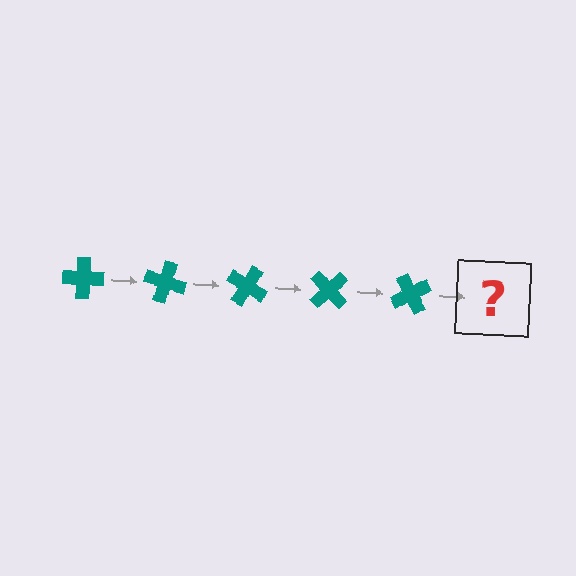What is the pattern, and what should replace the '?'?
The pattern is that the cross rotates 15 degrees each step. The '?' should be a teal cross rotated 75 degrees.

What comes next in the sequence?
The next element should be a teal cross rotated 75 degrees.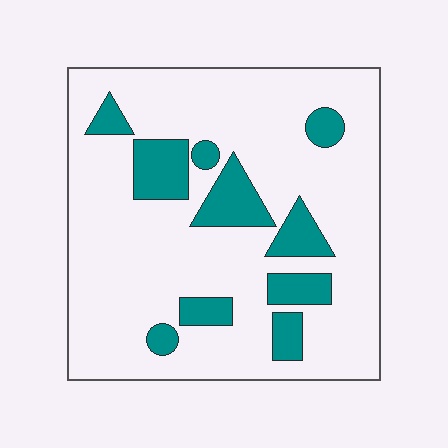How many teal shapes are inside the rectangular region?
10.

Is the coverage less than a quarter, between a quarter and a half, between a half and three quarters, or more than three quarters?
Less than a quarter.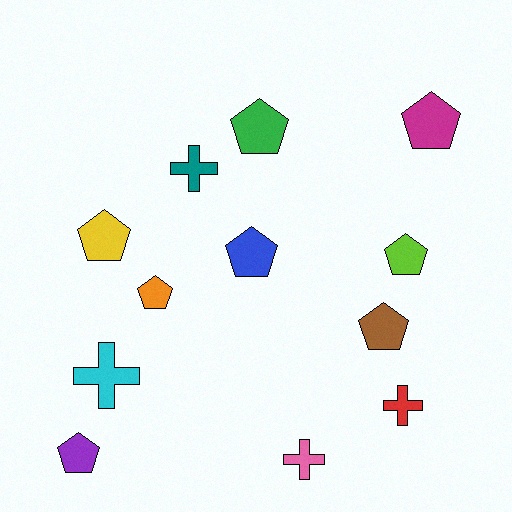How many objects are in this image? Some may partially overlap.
There are 12 objects.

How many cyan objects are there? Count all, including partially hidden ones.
There is 1 cyan object.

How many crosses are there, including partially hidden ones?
There are 4 crosses.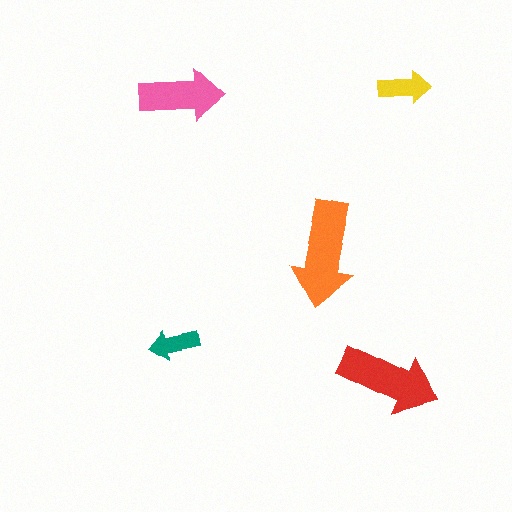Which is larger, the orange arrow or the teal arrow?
The orange one.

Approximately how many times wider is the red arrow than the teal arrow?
About 2 times wider.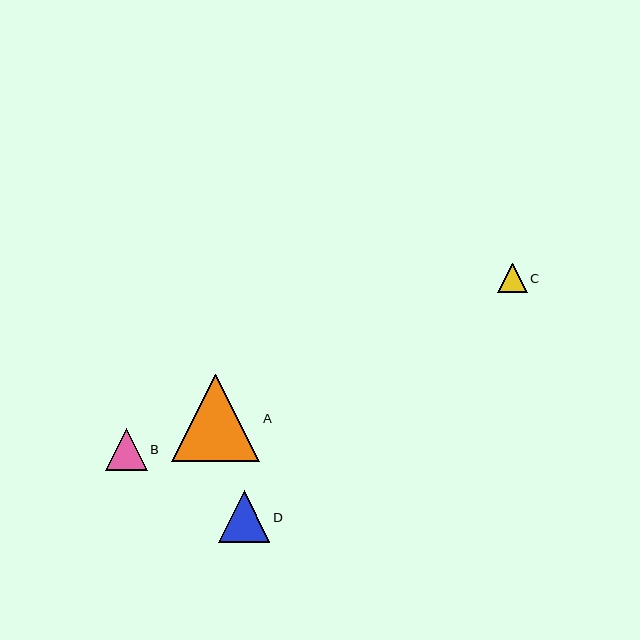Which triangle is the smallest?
Triangle C is the smallest with a size of approximately 30 pixels.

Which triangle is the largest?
Triangle A is the largest with a size of approximately 88 pixels.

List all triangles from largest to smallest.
From largest to smallest: A, D, B, C.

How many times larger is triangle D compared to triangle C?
Triangle D is approximately 1.7 times the size of triangle C.